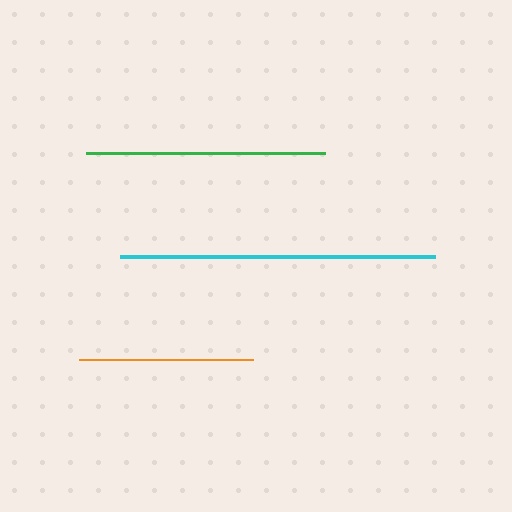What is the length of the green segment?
The green segment is approximately 240 pixels long.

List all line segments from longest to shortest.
From longest to shortest: cyan, green, orange.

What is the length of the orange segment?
The orange segment is approximately 174 pixels long.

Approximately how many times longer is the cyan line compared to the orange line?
The cyan line is approximately 1.8 times the length of the orange line.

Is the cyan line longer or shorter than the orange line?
The cyan line is longer than the orange line.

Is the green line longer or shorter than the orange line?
The green line is longer than the orange line.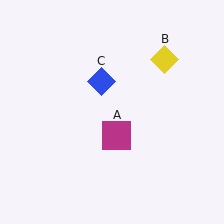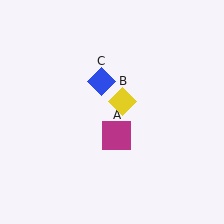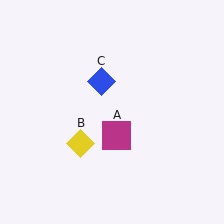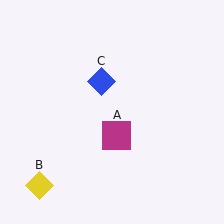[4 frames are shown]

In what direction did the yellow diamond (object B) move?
The yellow diamond (object B) moved down and to the left.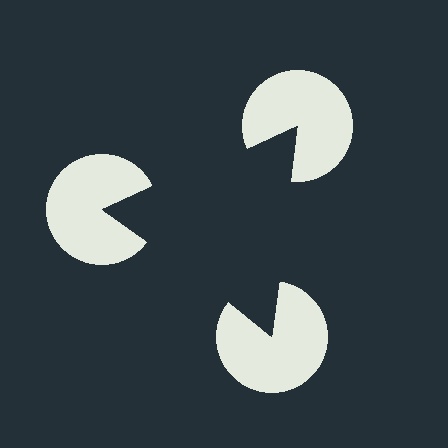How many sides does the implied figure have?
3 sides.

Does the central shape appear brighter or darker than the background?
It typically appears slightly darker than the background, even though no actual brightness change is drawn.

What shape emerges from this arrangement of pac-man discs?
An illusory triangle — its edges are inferred from the aligned wedge cuts in the pac-man discs, not physically drawn.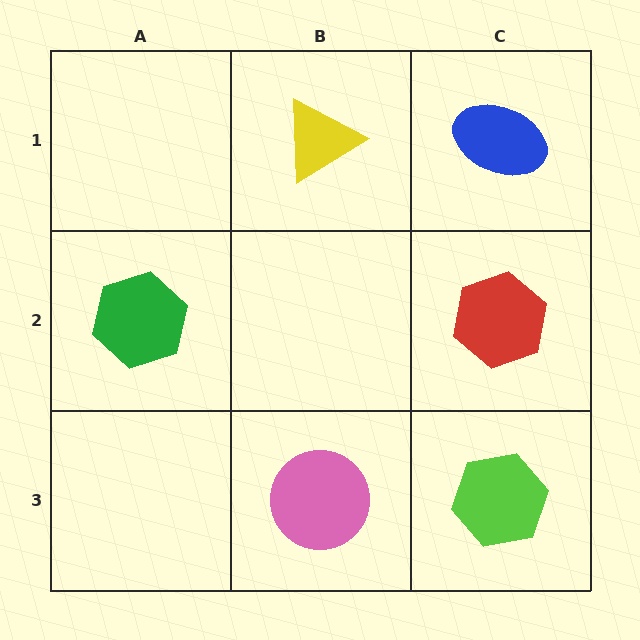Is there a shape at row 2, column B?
No, that cell is empty.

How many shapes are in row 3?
2 shapes.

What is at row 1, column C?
A blue ellipse.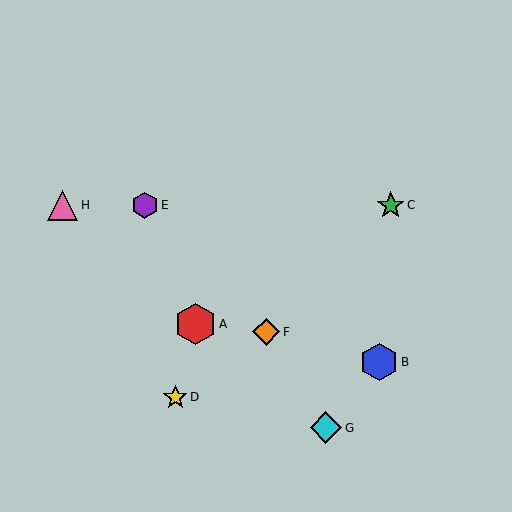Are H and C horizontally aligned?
Yes, both are at y≈205.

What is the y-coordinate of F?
Object F is at y≈332.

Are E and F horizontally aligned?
No, E is at y≈205 and F is at y≈332.